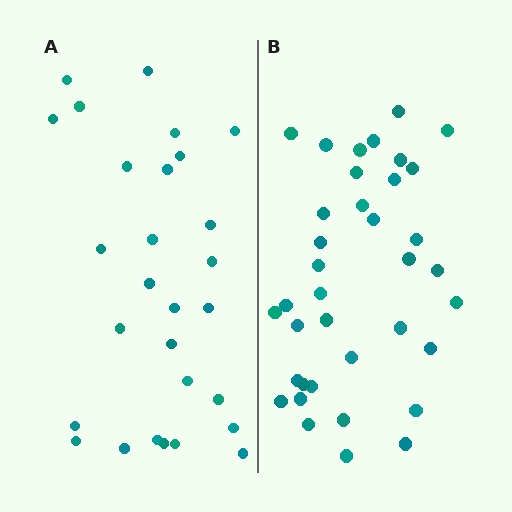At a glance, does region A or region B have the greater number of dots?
Region B (the right region) has more dots.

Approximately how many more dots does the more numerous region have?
Region B has roughly 8 or so more dots than region A.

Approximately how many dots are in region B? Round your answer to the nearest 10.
About 40 dots. (The exact count is 37, which rounds to 40.)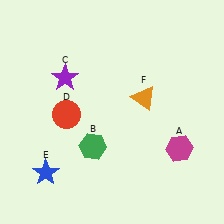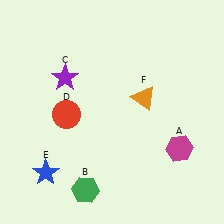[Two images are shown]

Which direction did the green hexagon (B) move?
The green hexagon (B) moved down.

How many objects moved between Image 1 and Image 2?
1 object moved between the two images.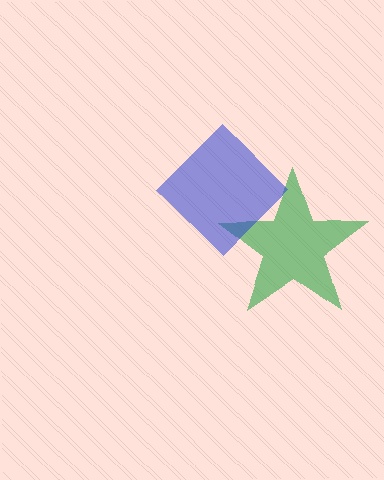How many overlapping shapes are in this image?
There are 2 overlapping shapes in the image.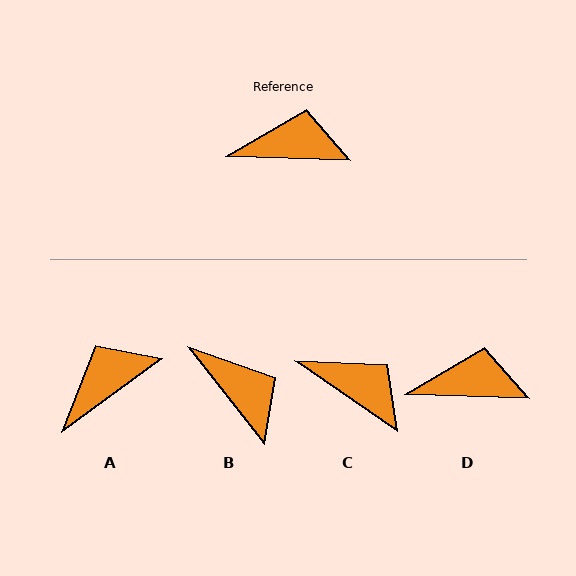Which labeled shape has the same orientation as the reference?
D.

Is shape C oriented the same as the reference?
No, it is off by about 33 degrees.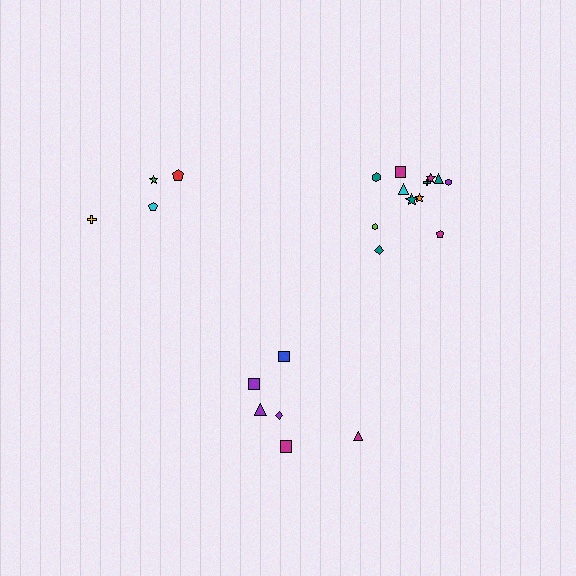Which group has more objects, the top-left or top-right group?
The top-right group.